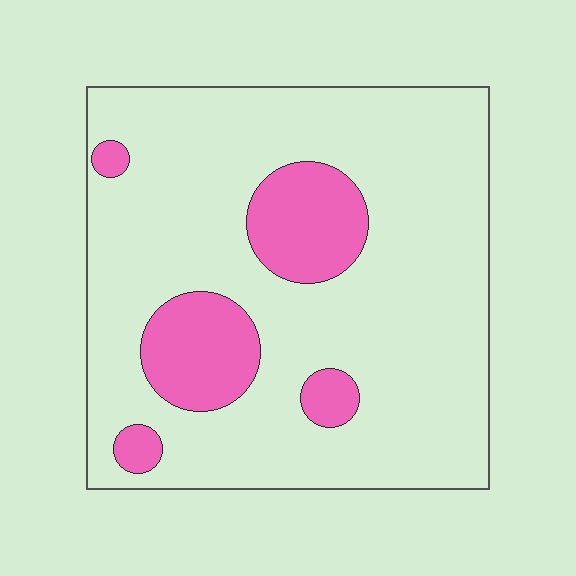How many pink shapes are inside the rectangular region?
5.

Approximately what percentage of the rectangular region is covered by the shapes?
Approximately 20%.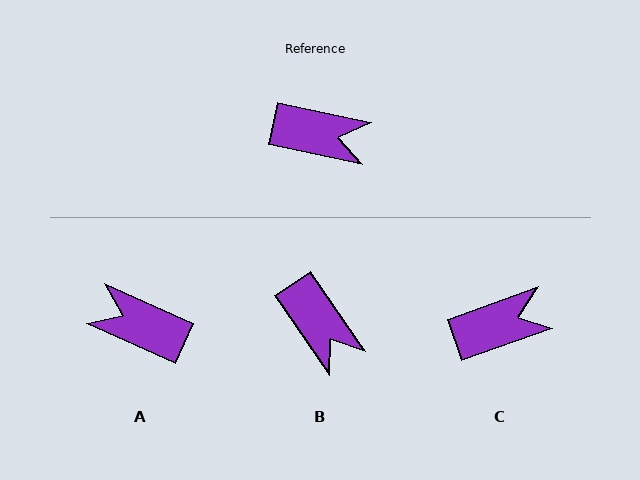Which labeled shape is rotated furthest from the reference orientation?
A, about 167 degrees away.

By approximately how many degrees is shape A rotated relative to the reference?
Approximately 167 degrees counter-clockwise.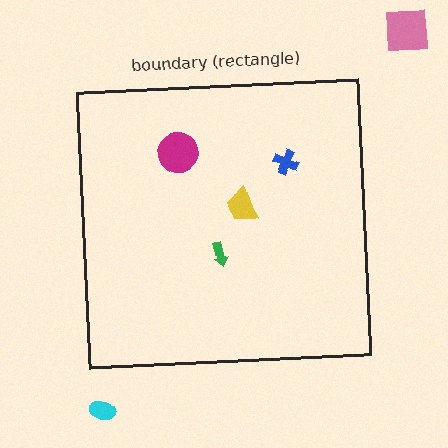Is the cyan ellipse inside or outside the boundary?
Outside.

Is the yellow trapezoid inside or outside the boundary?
Inside.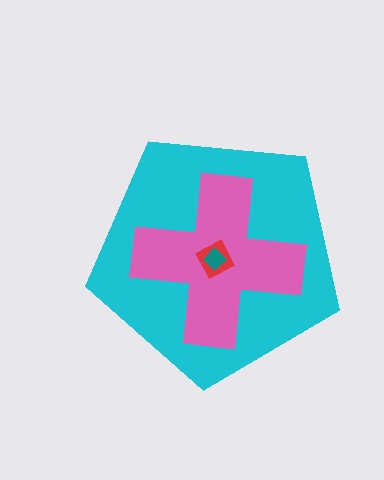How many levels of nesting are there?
4.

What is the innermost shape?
The teal diamond.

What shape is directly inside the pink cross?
The red square.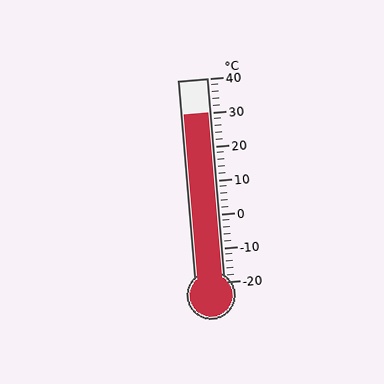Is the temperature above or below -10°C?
The temperature is above -10°C.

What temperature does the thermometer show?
The thermometer shows approximately 30°C.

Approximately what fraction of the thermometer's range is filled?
The thermometer is filled to approximately 85% of its range.